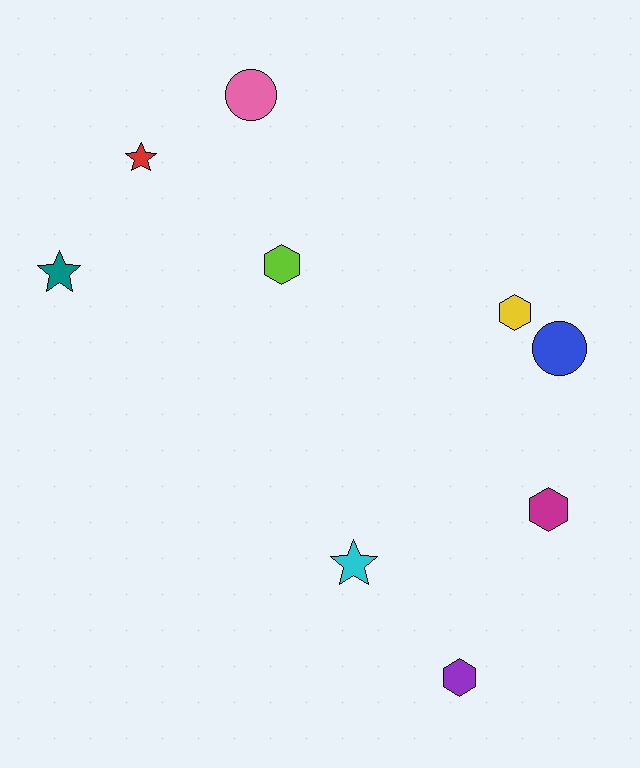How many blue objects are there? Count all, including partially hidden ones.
There is 1 blue object.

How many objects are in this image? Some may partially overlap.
There are 9 objects.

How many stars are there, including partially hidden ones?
There are 3 stars.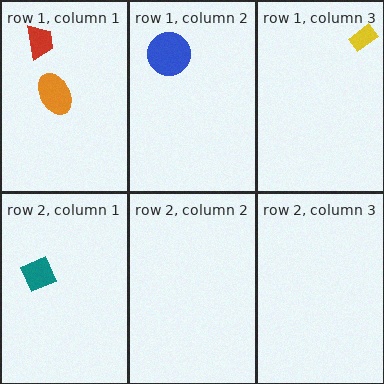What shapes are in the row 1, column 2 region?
The blue circle.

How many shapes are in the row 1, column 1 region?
2.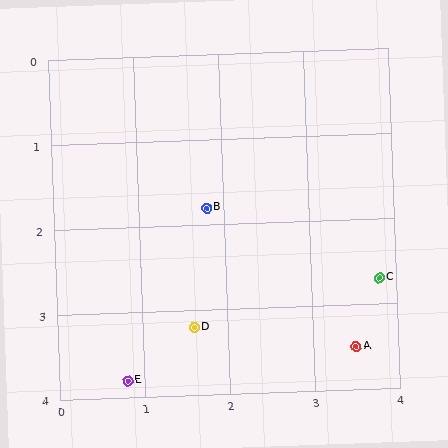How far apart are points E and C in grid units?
Points E and C are about 3.2 grid units apart.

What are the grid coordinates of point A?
Point A is at approximately (3.5, 3.5).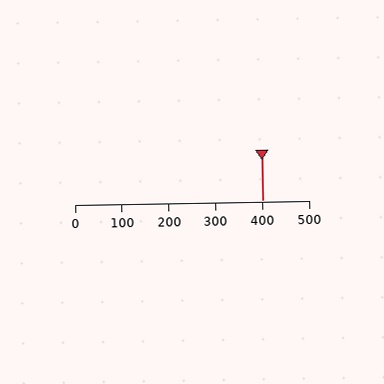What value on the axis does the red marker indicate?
The marker indicates approximately 400.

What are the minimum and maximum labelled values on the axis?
The axis runs from 0 to 500.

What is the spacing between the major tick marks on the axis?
The major ticks are spaced 100 apart.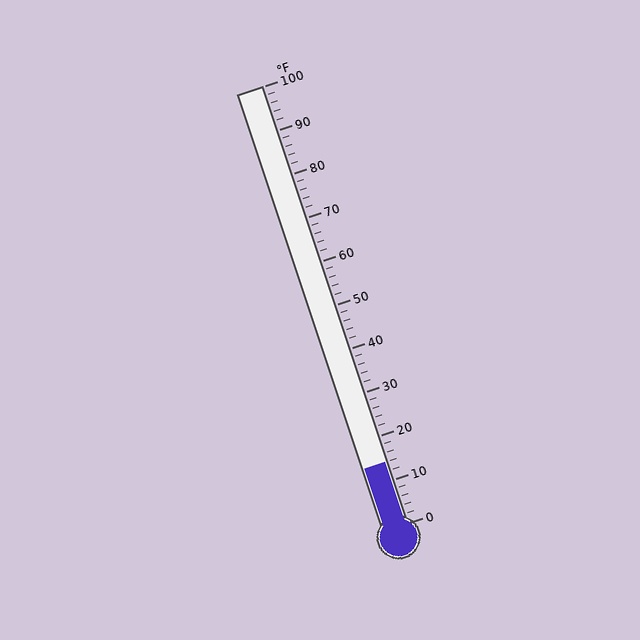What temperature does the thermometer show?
The thermometer shows approximately 14°F.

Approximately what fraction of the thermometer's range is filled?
The thermometer is filled to approximately 15% of its range.